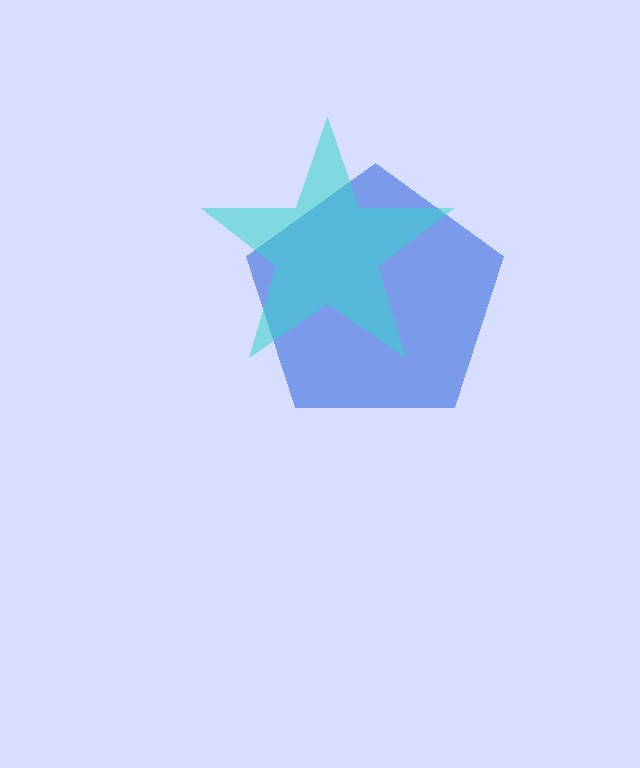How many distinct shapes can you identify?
There are 2 distinct shapes: a blue pentagon, a cyan star.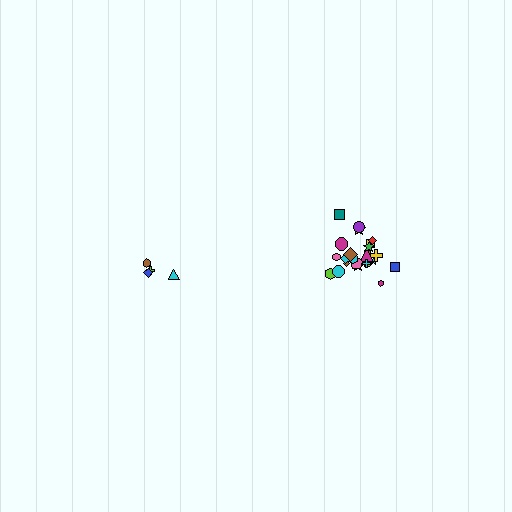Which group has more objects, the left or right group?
The right group.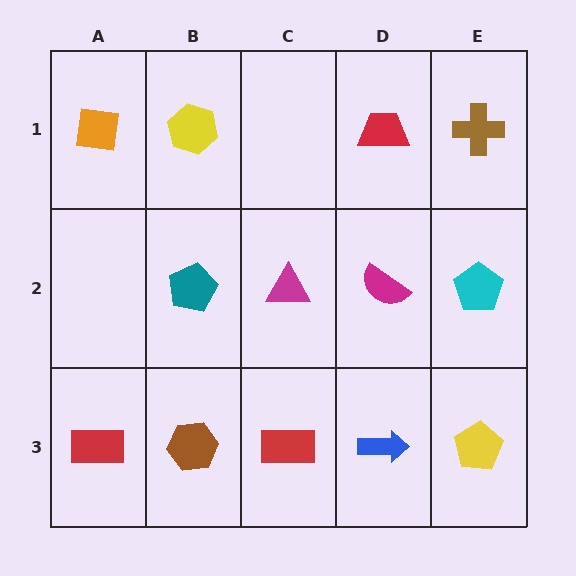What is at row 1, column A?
An orange square.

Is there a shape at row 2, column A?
No, that cell is empty.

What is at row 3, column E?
A yellow pentagon.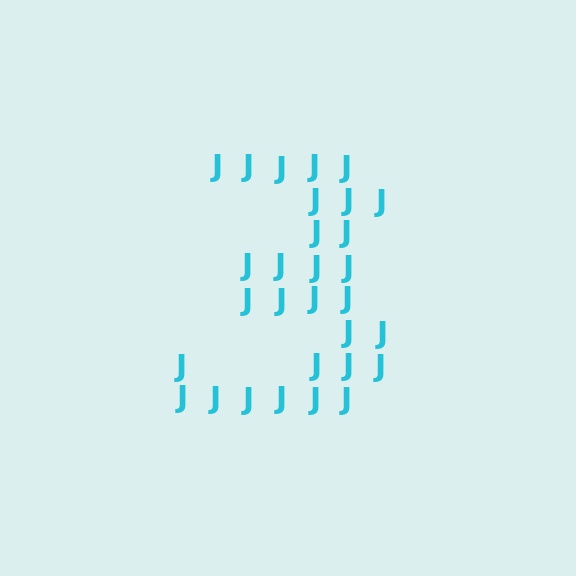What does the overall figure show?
The overall figure shows the digit 3.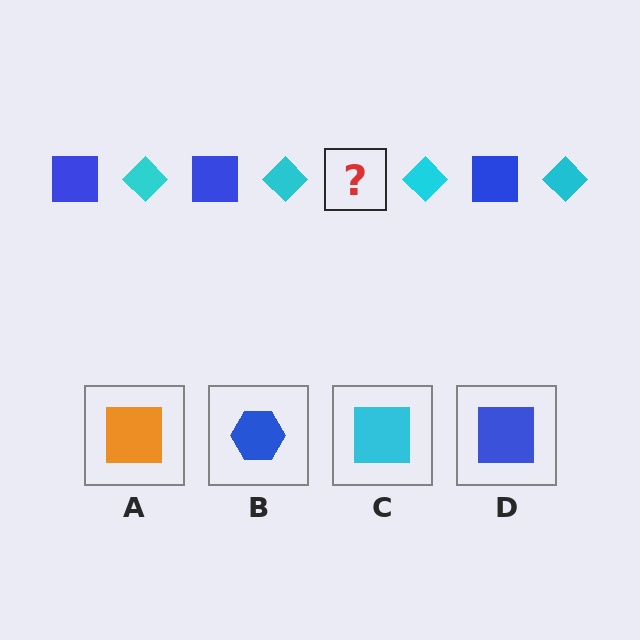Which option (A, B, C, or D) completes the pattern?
D.